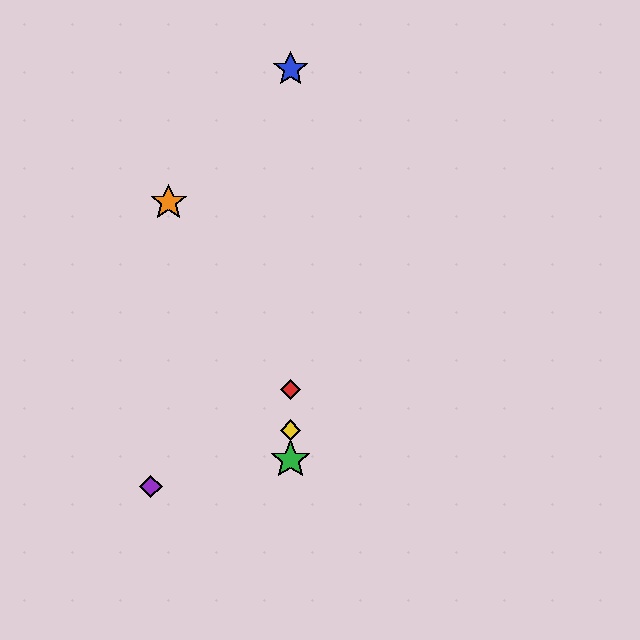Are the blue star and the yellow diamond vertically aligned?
Yes, both are at x≈291.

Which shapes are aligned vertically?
The red diamond, the blue star, the green star, the yellow diamond are aligned vertically.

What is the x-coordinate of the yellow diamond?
The yellow diamond is at x≈291.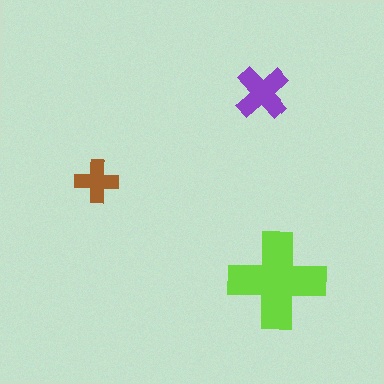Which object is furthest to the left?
The brown cross is leftmost.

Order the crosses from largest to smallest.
the lime one, the purple one, the brown one.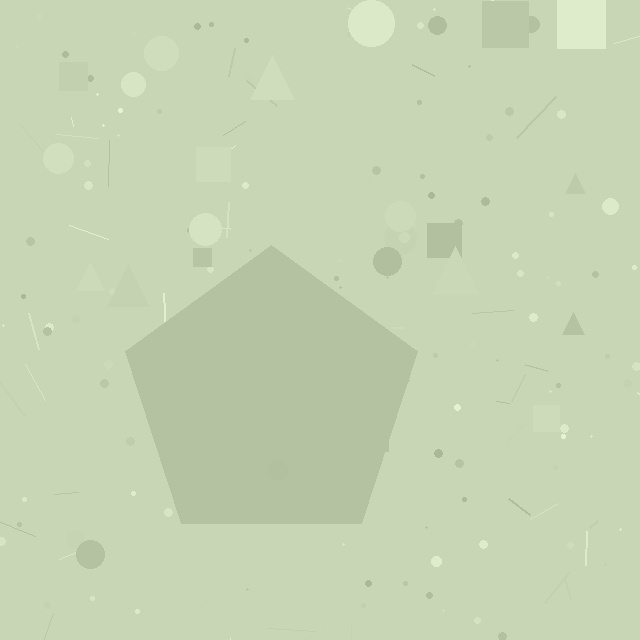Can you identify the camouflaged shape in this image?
The camouflaged shape is a pentagon.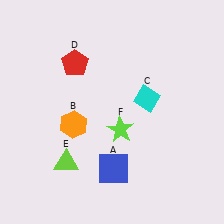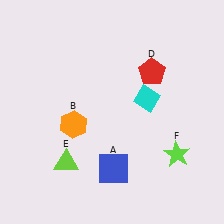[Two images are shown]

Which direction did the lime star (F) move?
The lime star (F) moved right.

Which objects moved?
The objects that moved are: the red pentagon (D), the lime star (F).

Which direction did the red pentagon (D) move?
The red pentagon (D) moved right.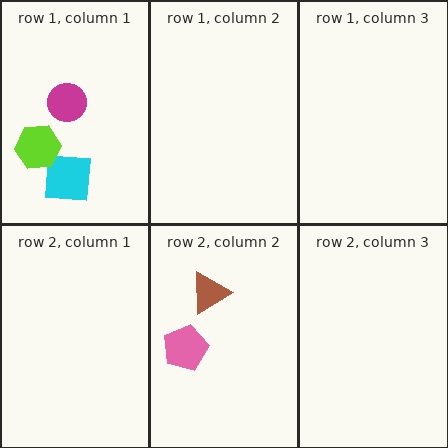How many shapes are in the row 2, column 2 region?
2.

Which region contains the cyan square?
The row 1, column 1 region.